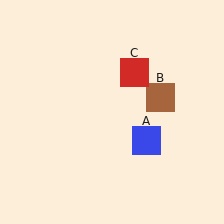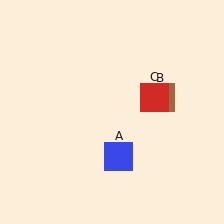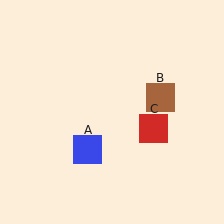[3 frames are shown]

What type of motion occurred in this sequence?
The blue square (object A), red square (object C) rotated clockwise around the center of the scene.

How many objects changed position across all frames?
2 objects changed position: blue square (object A), red square (object C).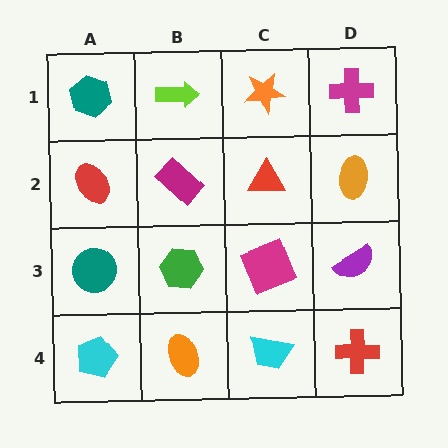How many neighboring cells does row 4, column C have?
3.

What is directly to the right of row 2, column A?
A magenta rectangle.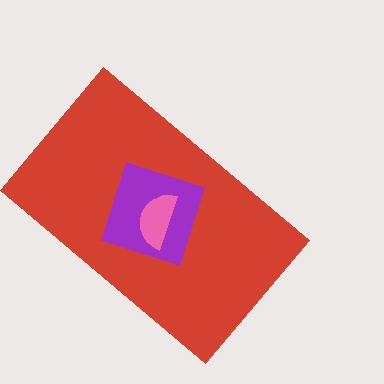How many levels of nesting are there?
3.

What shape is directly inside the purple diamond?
The pink semicircle.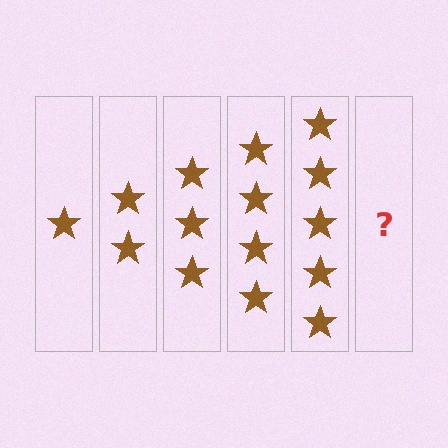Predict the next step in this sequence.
The next step is 6 stars.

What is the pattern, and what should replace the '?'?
The pattern is that each step adds one more star. The '?' should be 6 stars.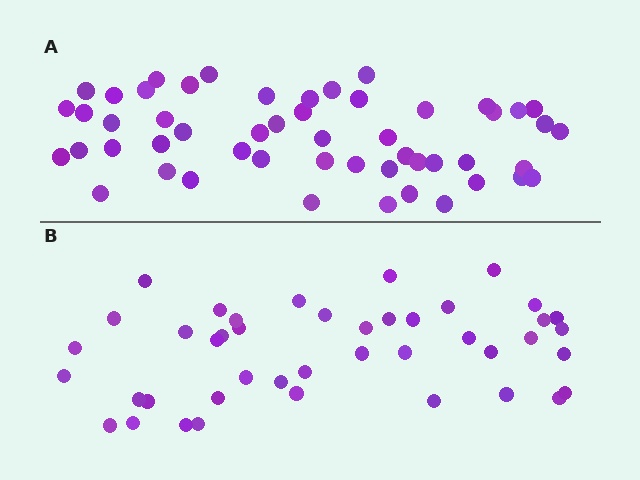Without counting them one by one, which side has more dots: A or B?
Region A (the top region) has more dots.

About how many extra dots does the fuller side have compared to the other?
Region A has roughly 8 or so more dots than region B.